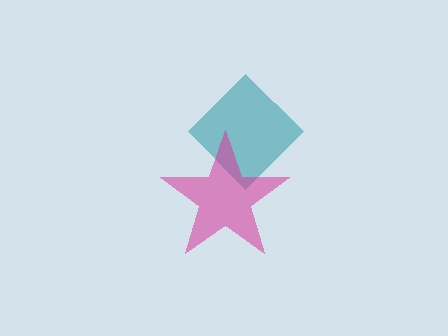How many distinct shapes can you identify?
There are 2 distinct shapes: a teal diamond, a magenta star.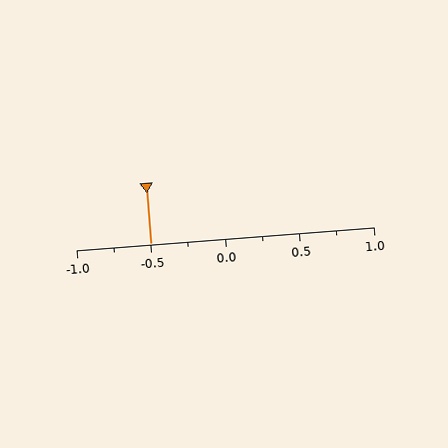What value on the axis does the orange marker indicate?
The marker indicates approximately -0.5.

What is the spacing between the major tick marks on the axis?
The major ticks are spaced 0.5 apart.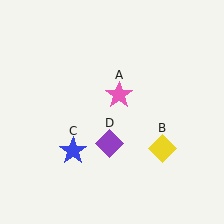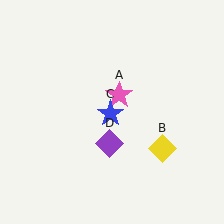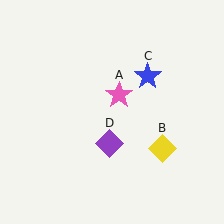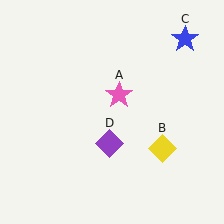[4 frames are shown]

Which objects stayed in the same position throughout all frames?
Pink star (object A) and yellow diamond (object B) and purple diamond (object D) remained stationary.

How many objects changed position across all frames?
1 object changed position: blue star (object C).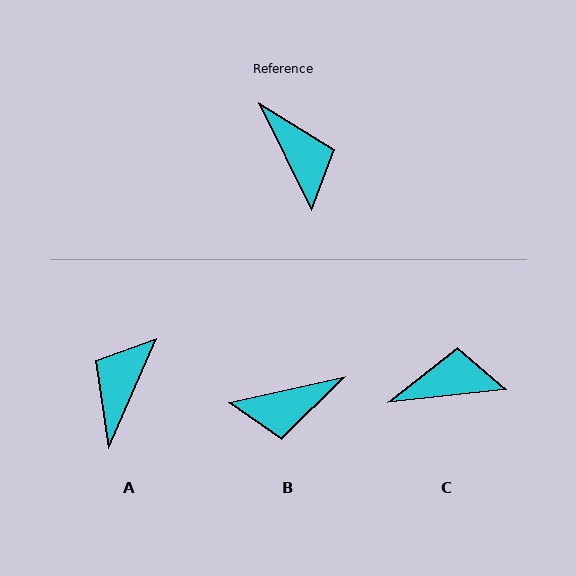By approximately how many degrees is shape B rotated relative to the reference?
Approximately 104 degrees clockwise.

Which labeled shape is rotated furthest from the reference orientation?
A, about 130 degrees away.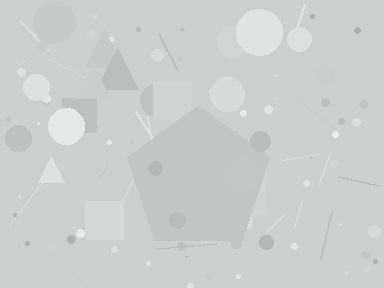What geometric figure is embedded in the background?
A pentagon is embedded in the background.